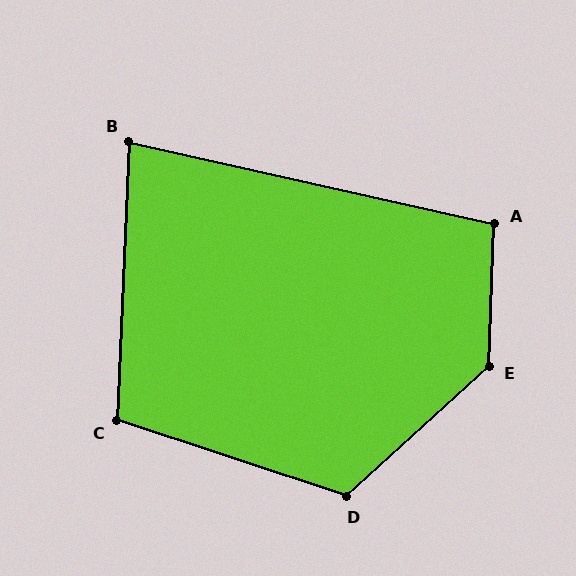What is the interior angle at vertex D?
Approximately 119 degrees (obtuse).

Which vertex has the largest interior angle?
E, at approximately 134 degrees.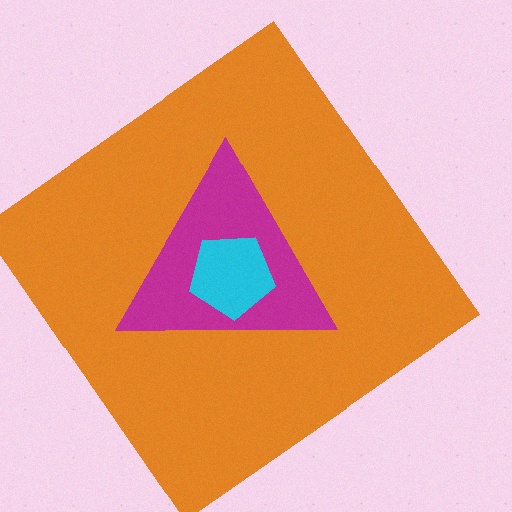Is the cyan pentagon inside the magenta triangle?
Yes.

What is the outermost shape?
The orange diamond.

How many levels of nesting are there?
3.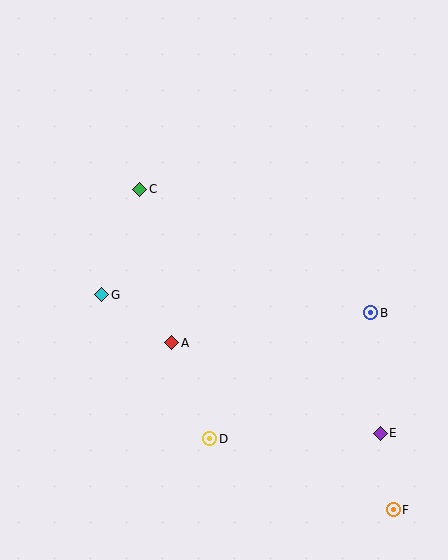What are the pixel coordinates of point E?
Point E is at (380, 433).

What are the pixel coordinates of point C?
Point C is at (140, 189).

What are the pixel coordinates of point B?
Point B is at (371, 313).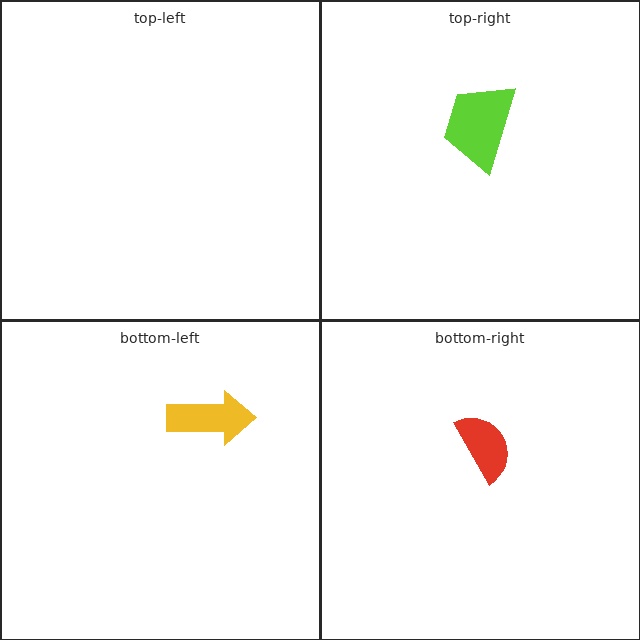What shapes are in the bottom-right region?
The red semicircle.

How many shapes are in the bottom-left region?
1.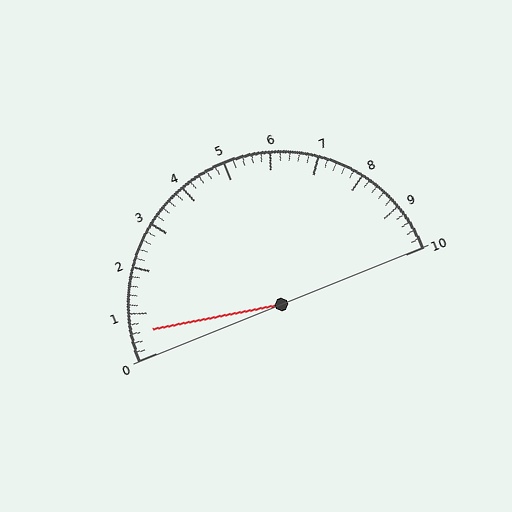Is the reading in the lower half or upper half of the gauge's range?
The reading is in the lower half of the range (0 to 10).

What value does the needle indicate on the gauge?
The needle indicates approximately 0.6.